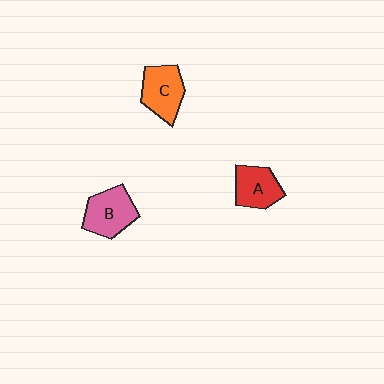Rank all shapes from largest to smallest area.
From largest to smallest: B (pink), C (orange), A (red).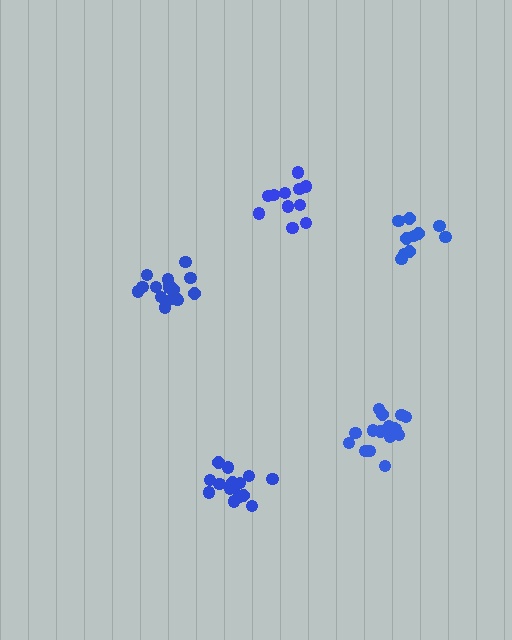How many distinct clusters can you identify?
There are 5 distinct clusters.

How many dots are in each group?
Group 1: 16 dots, Group 2: 11 dots, Group 3: 16 dots, Group 4: 10 dots, Group 5: 16 dots (69 total).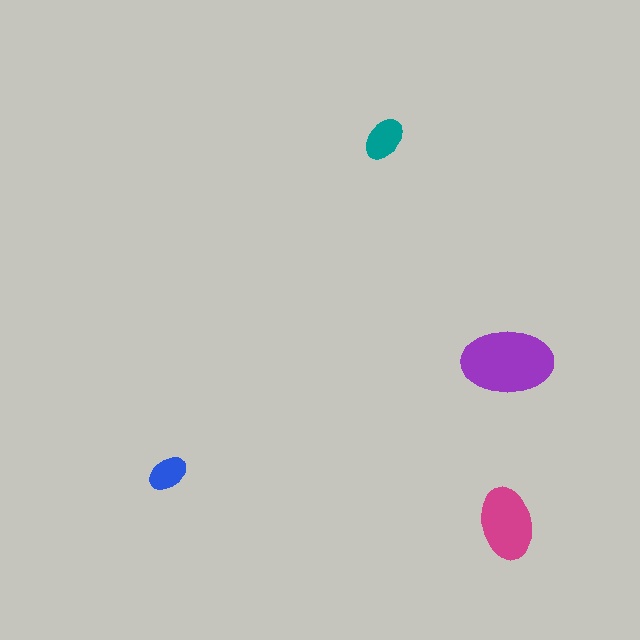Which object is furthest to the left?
The blue ellipse is leftmost.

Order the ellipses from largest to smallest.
the purple one, the magenta one, the teal one, the blue one.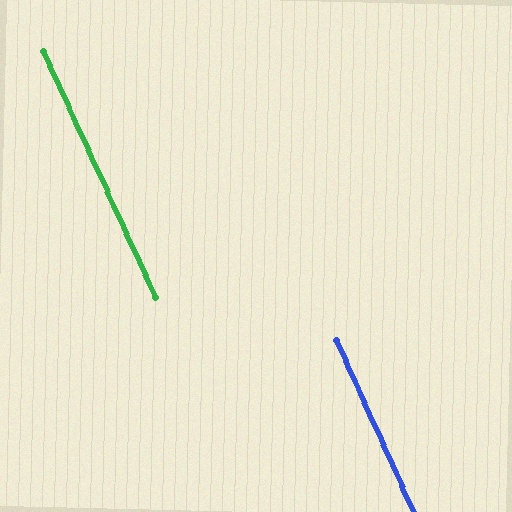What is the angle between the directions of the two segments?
Approximately 0 degrees.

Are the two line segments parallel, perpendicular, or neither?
Parallel — their directions differ by only 0.2°.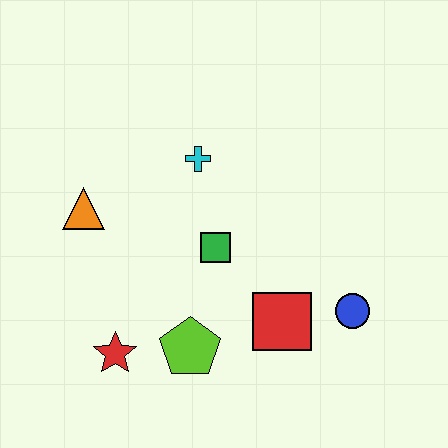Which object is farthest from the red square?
The orange triangle is farthest from the red square.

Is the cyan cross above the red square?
Yes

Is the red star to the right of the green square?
No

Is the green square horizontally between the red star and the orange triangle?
No